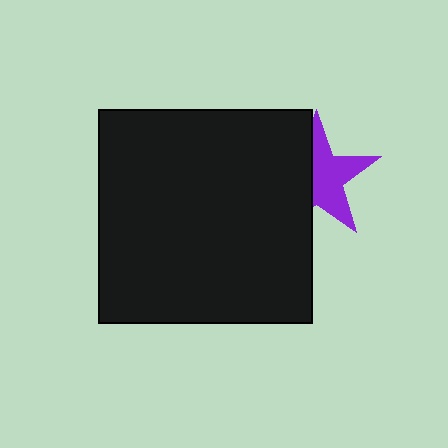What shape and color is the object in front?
The object in front is a black square.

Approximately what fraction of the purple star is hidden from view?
Roughly 45% of the purple star is hidden behind the black square.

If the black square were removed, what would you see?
You would see the complete purple star.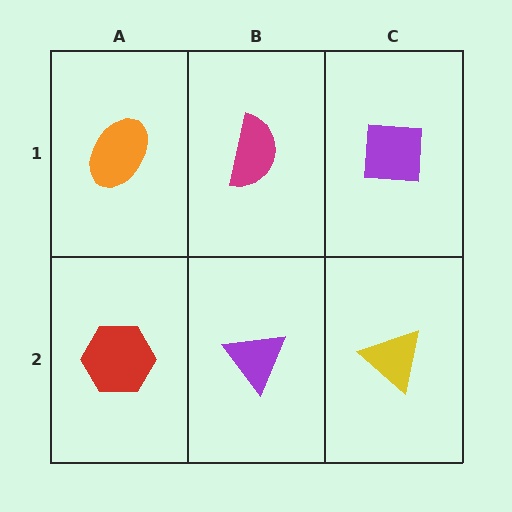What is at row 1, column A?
An orange ellipse.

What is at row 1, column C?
A purple square.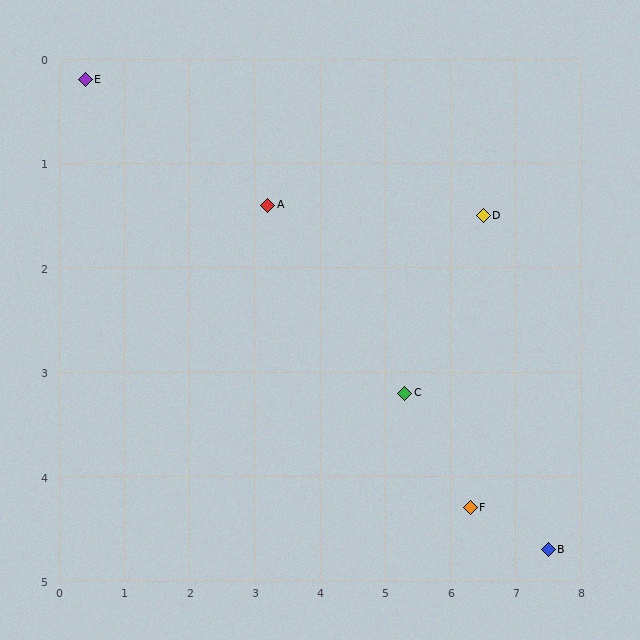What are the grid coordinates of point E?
Point E is at approximately (0.4, 0.2).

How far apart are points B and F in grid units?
Points B and F are about 1.3 grid units apart.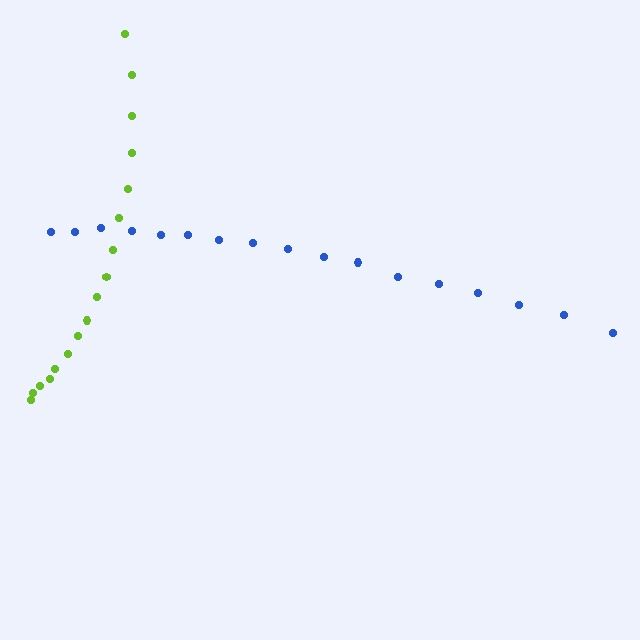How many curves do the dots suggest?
There are 2 distinct paths.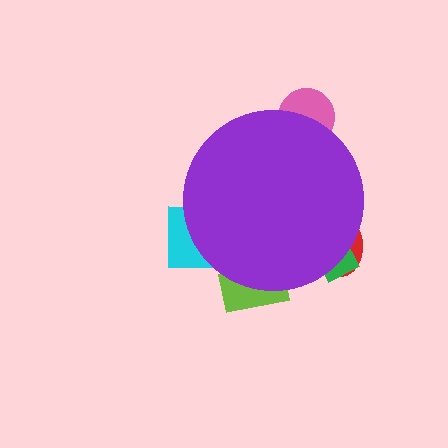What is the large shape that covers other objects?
A purple circle.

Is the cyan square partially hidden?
Yes, the cyan square is partially hidden behind the purple circle.